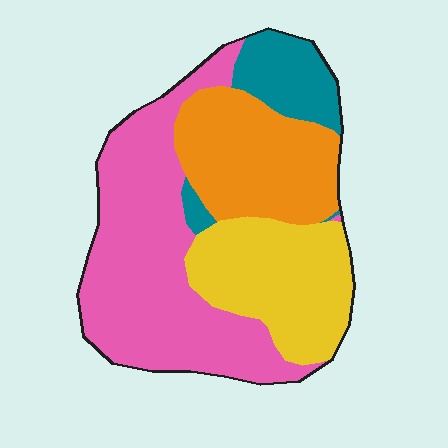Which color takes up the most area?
Pink, at roughly 40%.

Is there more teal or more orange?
Orange.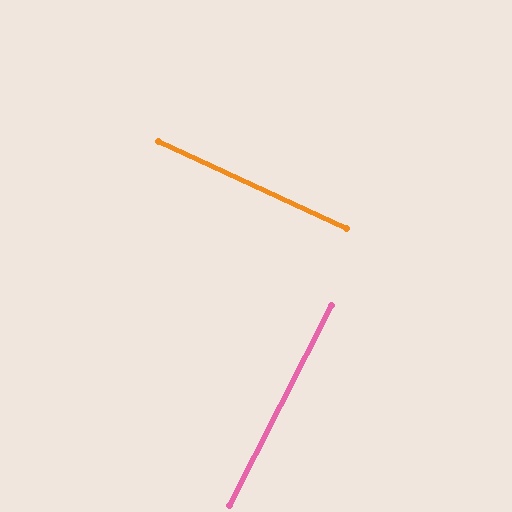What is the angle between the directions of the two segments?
Approximately 88 degrees.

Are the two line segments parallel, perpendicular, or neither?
Perpendicular — they meet at approximately 88°.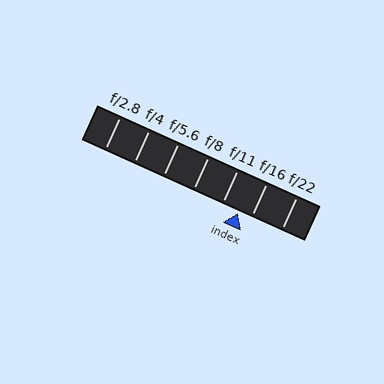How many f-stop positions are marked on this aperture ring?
There are 7 f-stop positions marked.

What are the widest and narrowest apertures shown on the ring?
The widest aperture shown is f/2.8 and the narrowest is f/22.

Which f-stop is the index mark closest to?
The index mark is closest to f/16.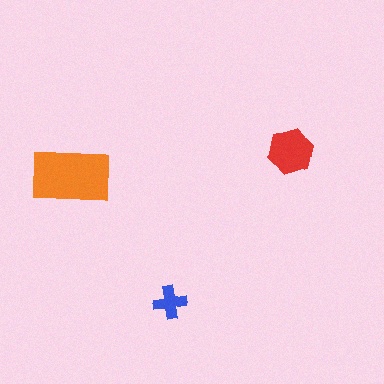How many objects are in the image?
There are 3 objects in the image.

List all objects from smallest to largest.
The blue cross, the red hexagon, the orange rectangle.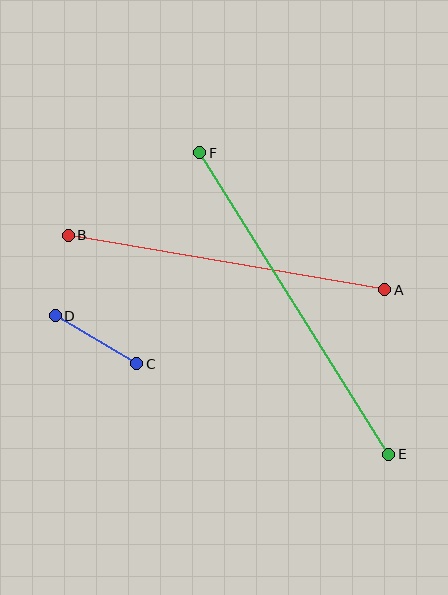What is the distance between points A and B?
The distance is approximately 321 pixels.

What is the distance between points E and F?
The distance is approximately 356 pixels.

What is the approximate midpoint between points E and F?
The midpoint is at approximately (294, 304) pixels.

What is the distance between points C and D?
The distance is approximately 95 pixels.